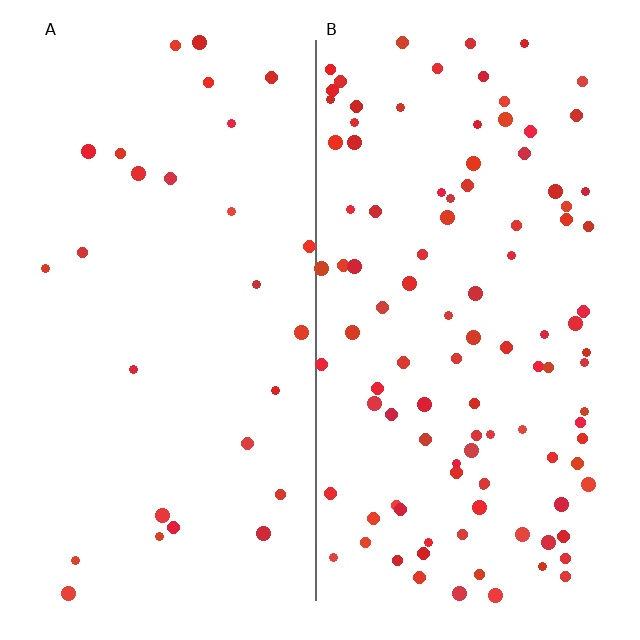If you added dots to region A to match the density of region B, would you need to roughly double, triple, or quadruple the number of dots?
Approximately quadruple.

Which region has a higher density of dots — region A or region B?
B (the right).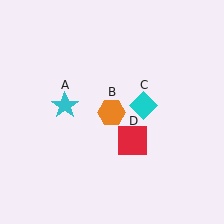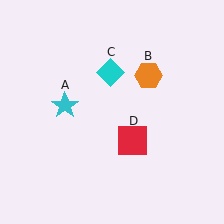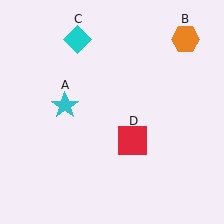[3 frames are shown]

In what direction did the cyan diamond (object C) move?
The cyan diamond (object C) moved up and to the left.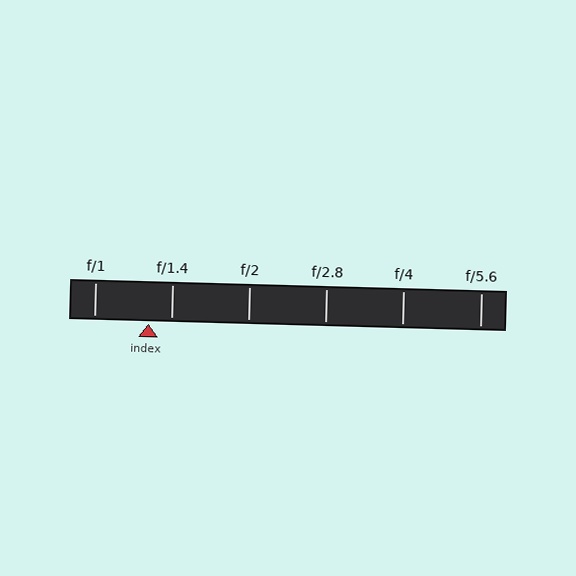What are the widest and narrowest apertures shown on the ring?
The widest aperture shown is f/1 and the narrowest is f/5.6.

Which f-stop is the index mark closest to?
The index mark is closest to f/1.4.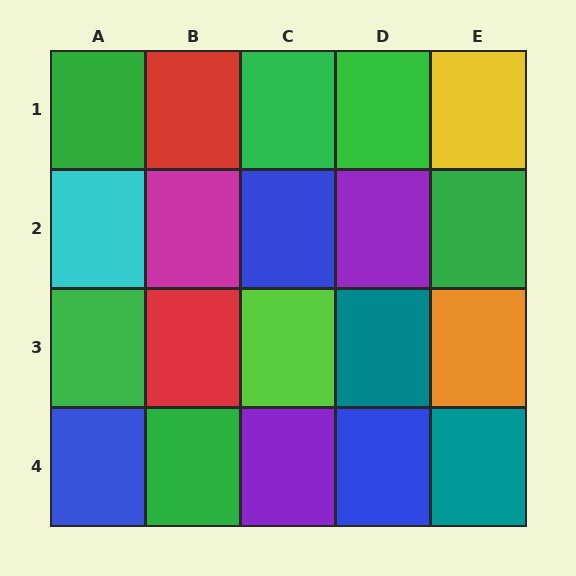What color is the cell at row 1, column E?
Yellow.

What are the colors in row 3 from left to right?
Green, red, lime, teal, orange.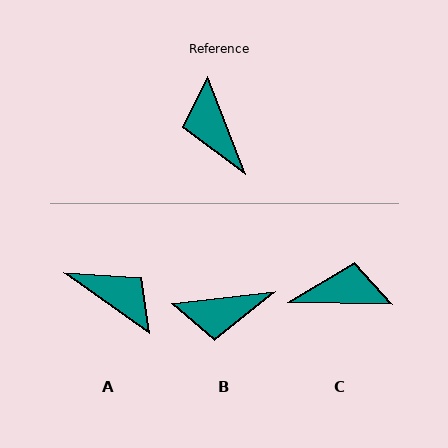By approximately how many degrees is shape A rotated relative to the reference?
Approximately 147 degrees clockwise.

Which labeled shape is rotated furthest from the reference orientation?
A, about 147 degrees away.